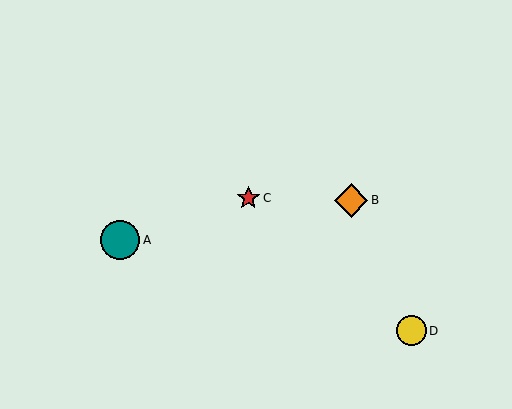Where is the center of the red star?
The center of the red star is at (248, 198).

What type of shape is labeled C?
Shape C is a red star.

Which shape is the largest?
The teal circle (labeled A) is the largest.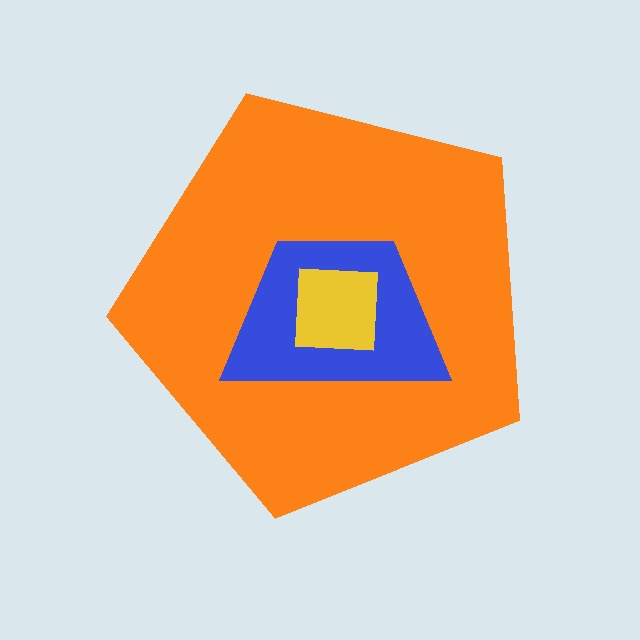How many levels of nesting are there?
3.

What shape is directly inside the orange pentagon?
The blue trapezoid.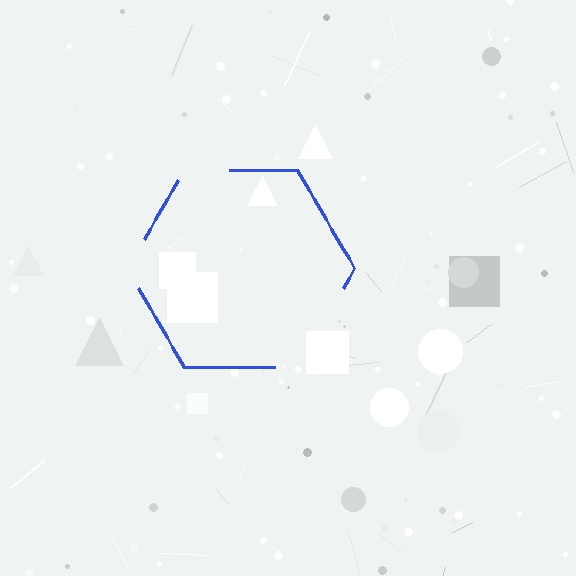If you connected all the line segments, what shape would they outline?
They would outline a hexagon.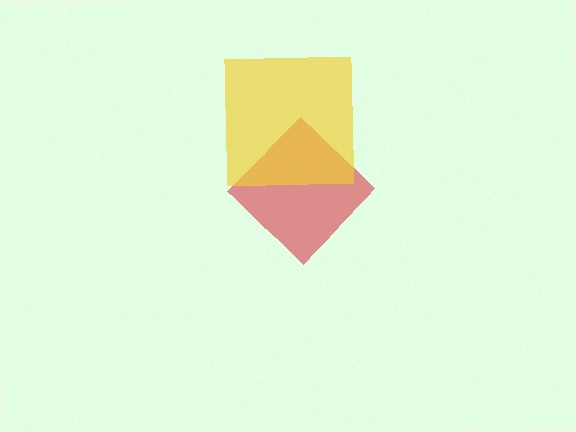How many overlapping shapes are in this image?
There are 2 overlapping shapes in the image.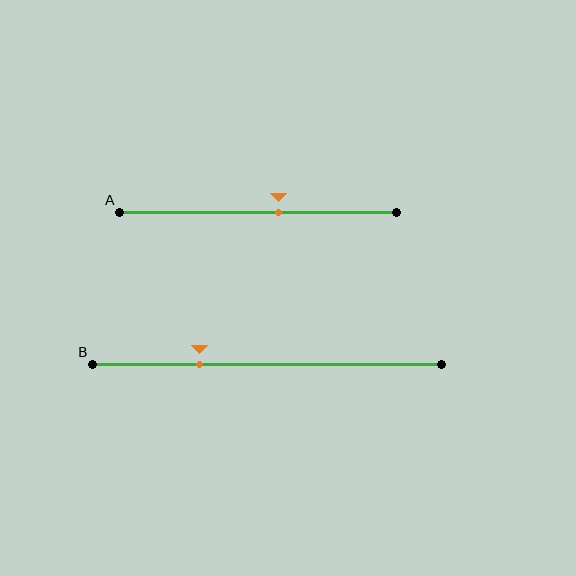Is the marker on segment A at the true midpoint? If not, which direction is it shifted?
No, the marker on segment A is shifted to the right by about 7% of the segment length.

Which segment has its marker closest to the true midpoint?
Segment A has its marker closest to the true midpoint.